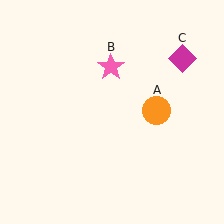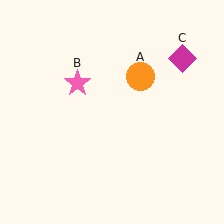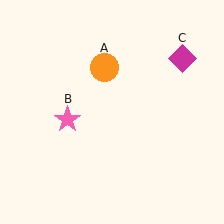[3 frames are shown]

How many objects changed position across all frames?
2 objects changed position: orange circle (object A), pink star (object B).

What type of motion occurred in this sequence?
The orange circle (object A), pink star (object B) rotated counterclockwise around the center of the scene.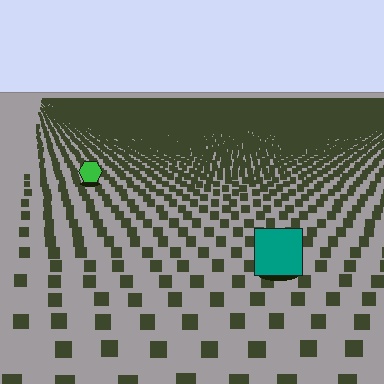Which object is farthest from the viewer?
The green hexagon is farthest from the viewer. It appears smaller and the ground texture around it is denser.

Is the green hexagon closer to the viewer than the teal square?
No. The teal square is closer — you can tell from the texture gradient: the ground texture is coarser near it.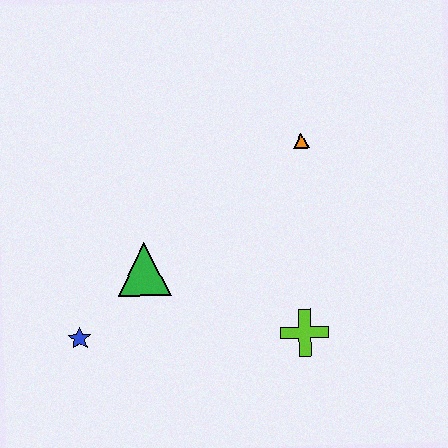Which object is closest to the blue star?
The green triangle is closest to the blue star.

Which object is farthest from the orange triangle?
The blue star is farthest from the orange triangle.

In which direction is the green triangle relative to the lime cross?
The green triangle is to the left of the lime cross.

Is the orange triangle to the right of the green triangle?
Yes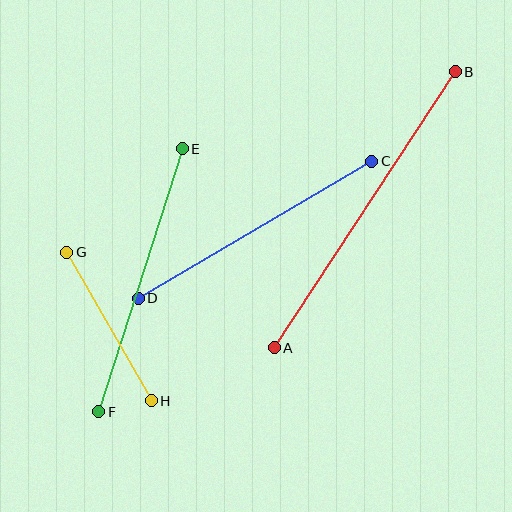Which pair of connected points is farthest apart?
Points A and B are farthest apart.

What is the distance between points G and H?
The distance is approximately 171 pixels.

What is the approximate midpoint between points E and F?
The midpoint is at approximately (141, 280) pixels.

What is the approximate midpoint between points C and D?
The midpoint is at approximately (255, 230) pixels.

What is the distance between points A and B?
The distance is approximately 330 pixels.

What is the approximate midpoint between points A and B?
The midpoint is at approximately (365, 210) pixels.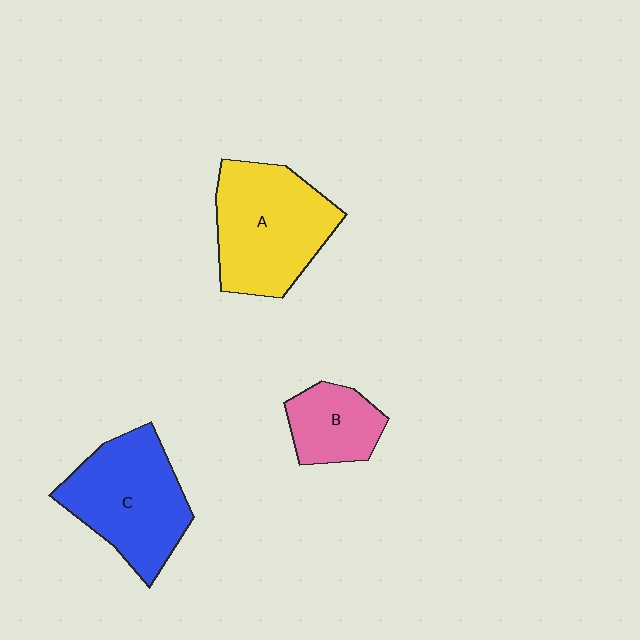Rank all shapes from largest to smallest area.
From largest to smallest: A (yellow), C (blue), B (pink).